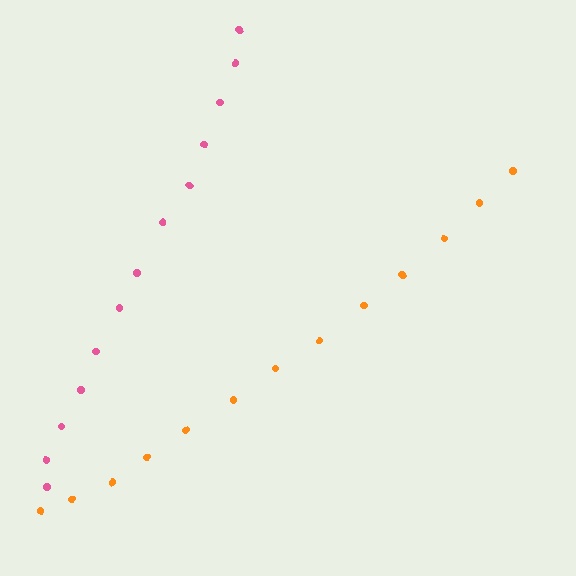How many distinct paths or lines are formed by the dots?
There are 2 distinct paths.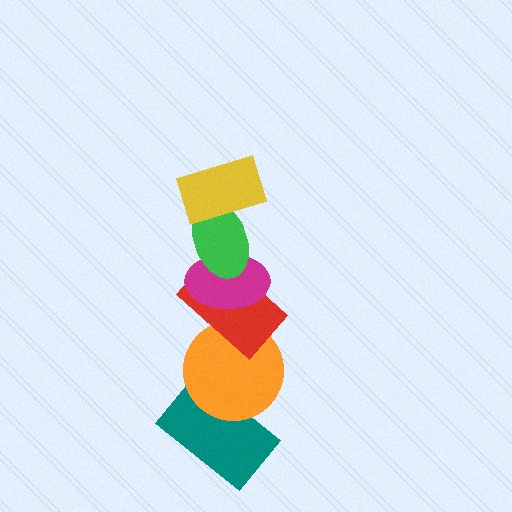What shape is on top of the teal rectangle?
The orange circle is on top of the teal rectangle.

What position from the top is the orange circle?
The orange circle is 5th from the top.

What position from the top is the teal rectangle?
The teal rectangle is 6th from the top.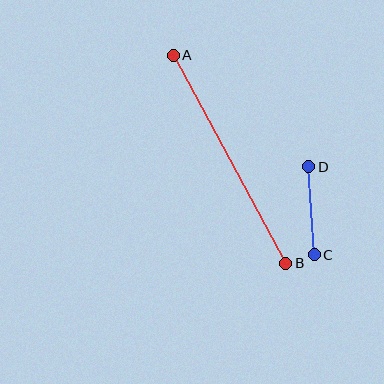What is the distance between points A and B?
The distance is approximately 236 pixels.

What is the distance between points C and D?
The distance is approximately 88 pixels.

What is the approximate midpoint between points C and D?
The midpoint is at approximately (311, 211) pixels.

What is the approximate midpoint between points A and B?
The midpoint is at approximately (230, 159) pixels.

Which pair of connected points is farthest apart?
Points A and B are farthest apart.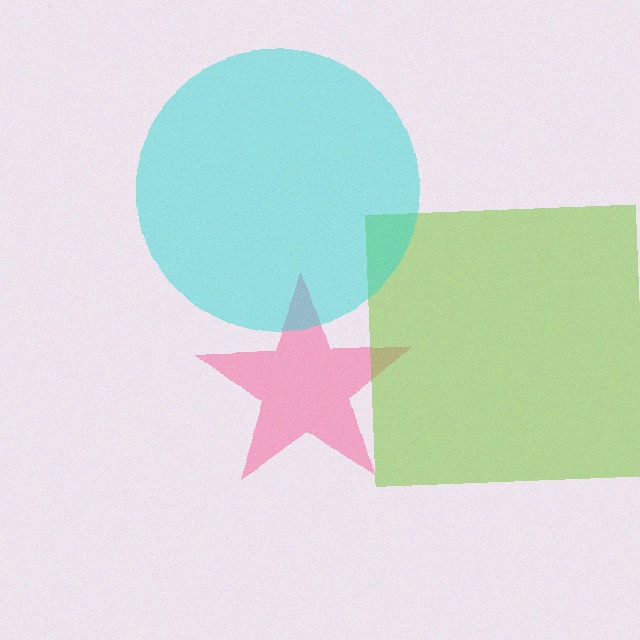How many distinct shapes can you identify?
There are 3 distinct shapes: a pink star, a lime square, a cyan circle.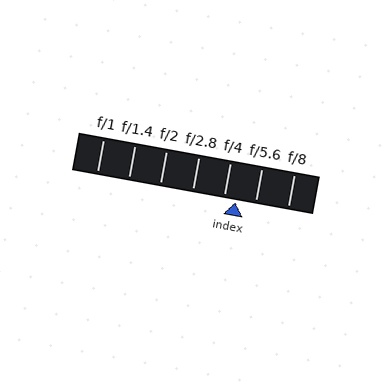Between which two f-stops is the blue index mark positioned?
The index mark is between f/4 and f/5.6.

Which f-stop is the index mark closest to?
The index mark is closest to f/4.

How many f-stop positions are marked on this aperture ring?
There are 7 f-stop positions marked.